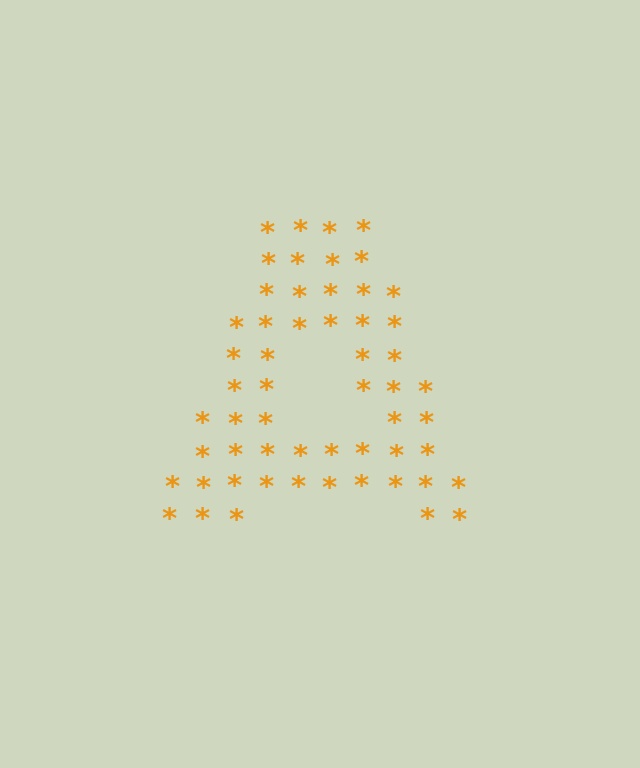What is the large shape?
The large shape is the letter A.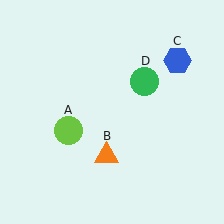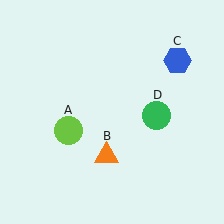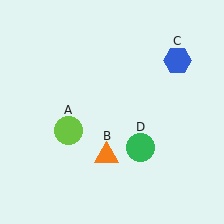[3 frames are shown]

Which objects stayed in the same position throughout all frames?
Lime circle (object A) and orange triangle (object B) and blue hexagon (object C) remained stationary.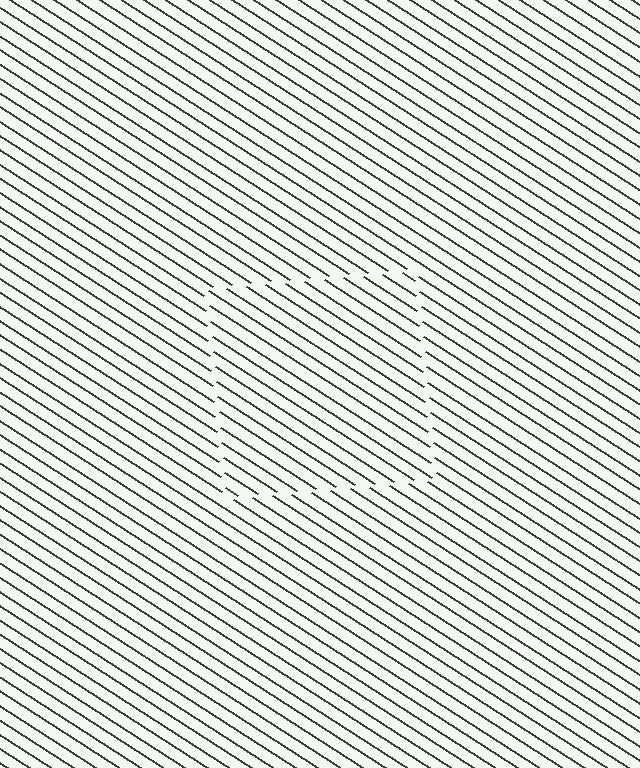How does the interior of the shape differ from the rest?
The interior of the shape contains the same grating, shifted by half a period — the contour is defined by the phase discontinuity where line-ends from the inner and outer gratings abut.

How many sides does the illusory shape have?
4 sides — the line-ends trace a square.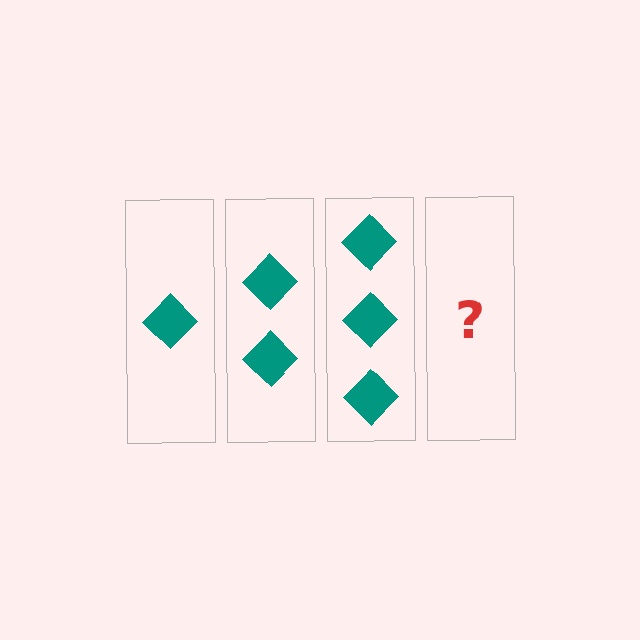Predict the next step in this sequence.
The next step is 4 diamonds.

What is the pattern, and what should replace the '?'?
The pattern is that each step adds one more diamond. The '?' should be 4 diamonds.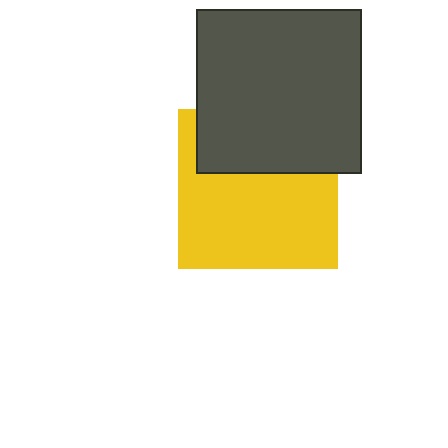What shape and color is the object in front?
The object in front is a dark gray rectangle.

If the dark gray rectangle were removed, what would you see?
You would see the complete yellow square.